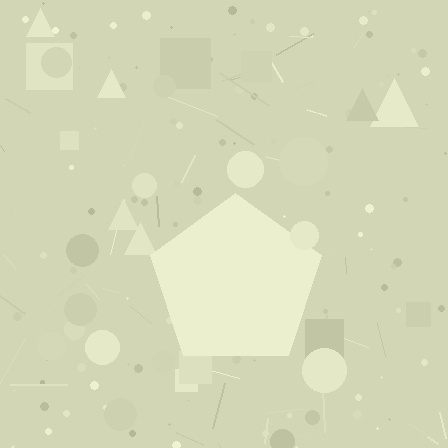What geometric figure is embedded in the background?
A pentagon is embedded in the background.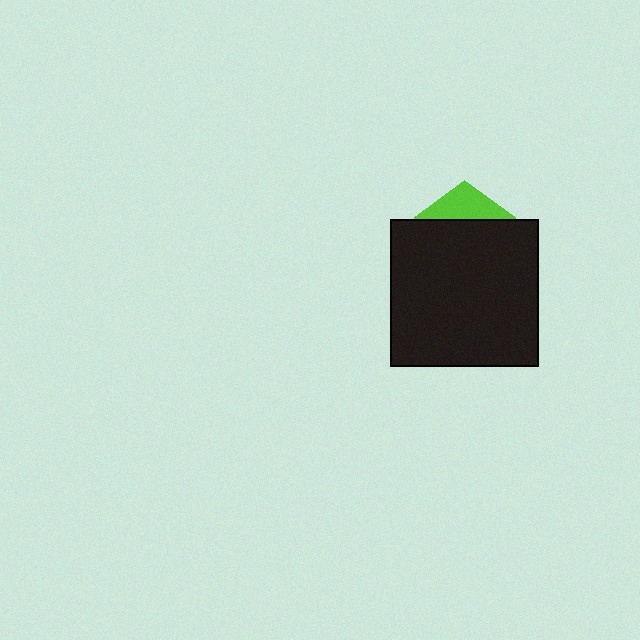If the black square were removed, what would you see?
You would see the complete lime pentagon.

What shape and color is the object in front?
The object in front is a black square.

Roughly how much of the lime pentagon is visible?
A small part of it is visible (roughly 31%).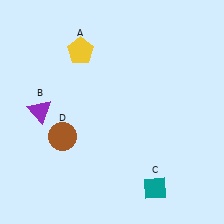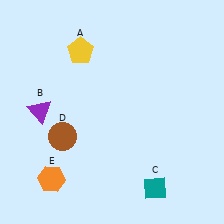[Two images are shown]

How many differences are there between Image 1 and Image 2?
There is 1 difference between the two images.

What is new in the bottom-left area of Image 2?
An orange hexagon (E) was added in the bottom-left area of Image 2.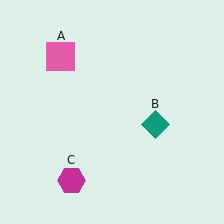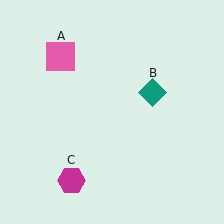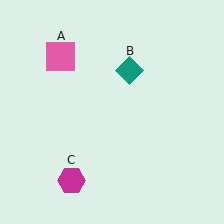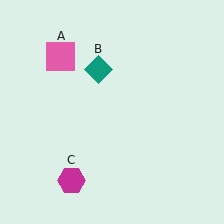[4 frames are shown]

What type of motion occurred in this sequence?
The teal diamond (object B) rotated counterclockwise around the center of the scene.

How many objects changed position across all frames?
1 object changed position: teal diamond (object B).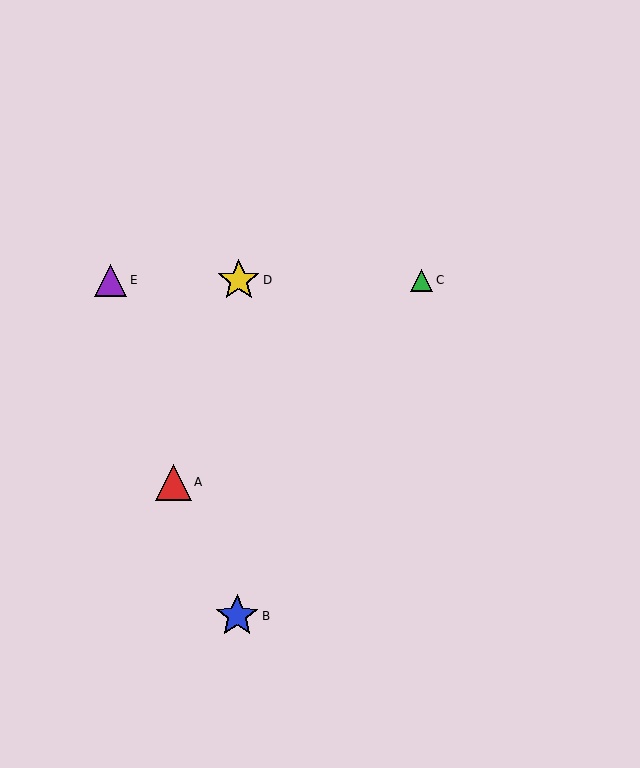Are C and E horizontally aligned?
Yes, both are at y≈280.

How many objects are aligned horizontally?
3 objects (C, D, E) are aligned horizontally.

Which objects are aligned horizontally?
Objects C, D, E are aligned horizontally.